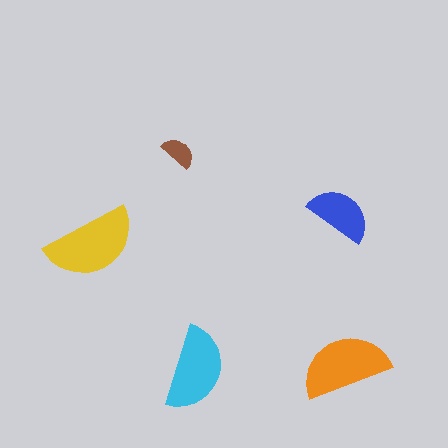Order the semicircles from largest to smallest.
the yellow one, the orange one, the cyan one, the blue one, the brown one.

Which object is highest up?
The brown semicircle is topmost.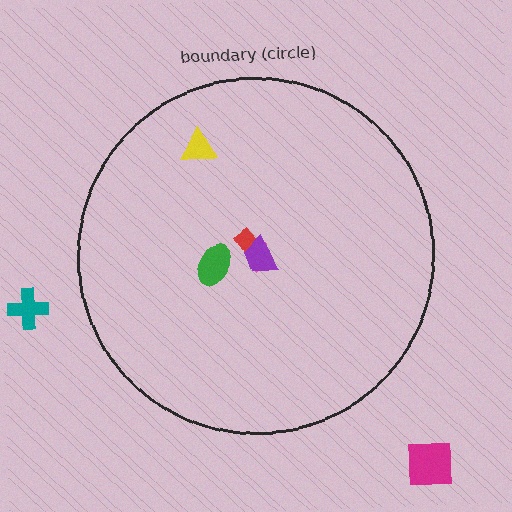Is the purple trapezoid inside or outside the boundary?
Inside.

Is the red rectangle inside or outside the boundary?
Inside.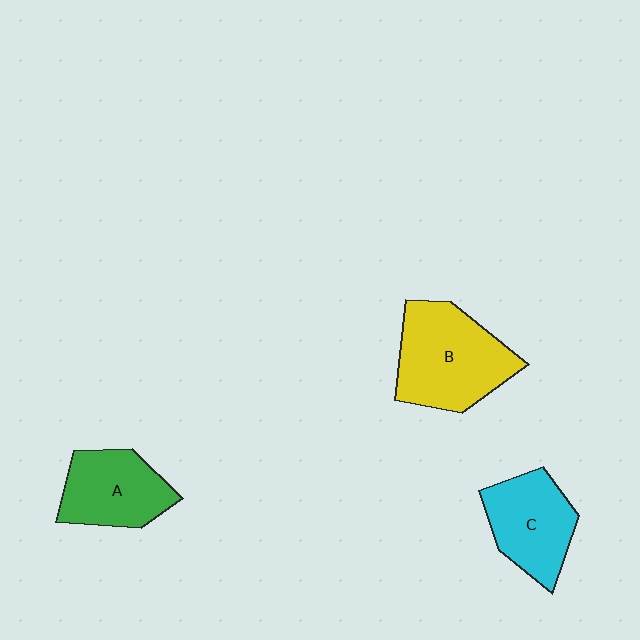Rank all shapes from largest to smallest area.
From largest to smallest: B (yellow), C (cyan), A (green).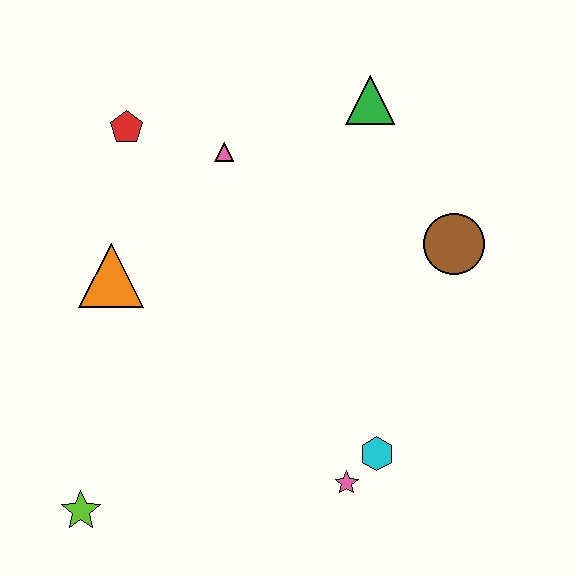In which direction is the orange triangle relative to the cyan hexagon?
The orange triangle is to the left of the cyan hexagon.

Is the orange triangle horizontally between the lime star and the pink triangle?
Yes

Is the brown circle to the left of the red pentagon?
No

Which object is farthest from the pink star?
The red pentagon is farthest from the pink star.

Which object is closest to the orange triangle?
The red pentagon is closest to the orange triangle.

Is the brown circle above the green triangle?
No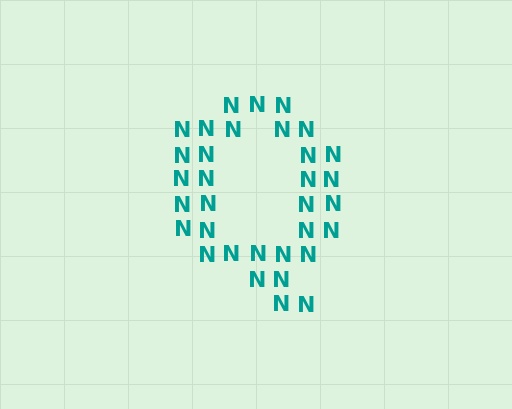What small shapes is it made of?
It is made of small letter N's.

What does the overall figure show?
The overall figure shows the letter Q.